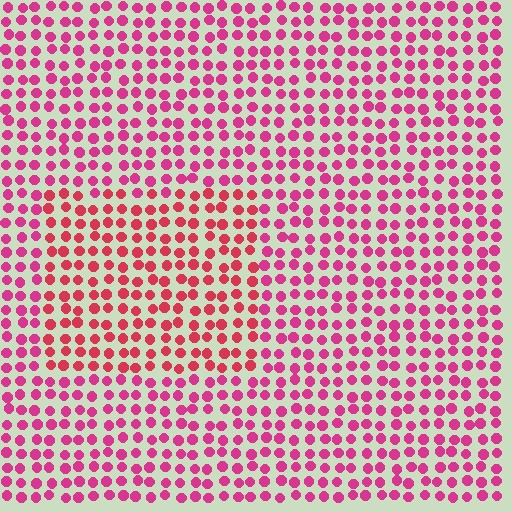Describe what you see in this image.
The image is filled with small magenta elements in a uniform arrangement. A rectangle-shaped region is visible where the elements are tinted to a slightly different hue, forming a subtle color boundary.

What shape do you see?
I see a rectangle.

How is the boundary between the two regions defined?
The boundary is defined purely by a slight shift in hue (about 23 degrees). Spacing, size, and orientation are identical on both sides.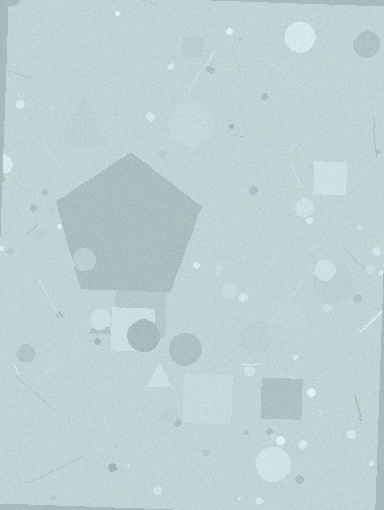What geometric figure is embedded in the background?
A pentagon is embedded in the background.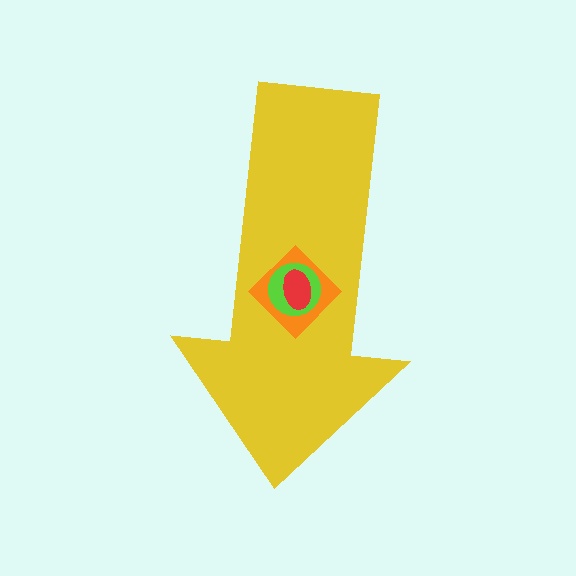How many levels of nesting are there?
4.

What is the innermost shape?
The red ellipse.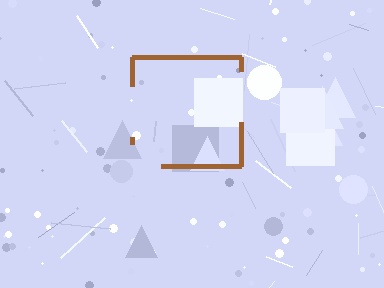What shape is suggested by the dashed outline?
The dashed outline suggests a square.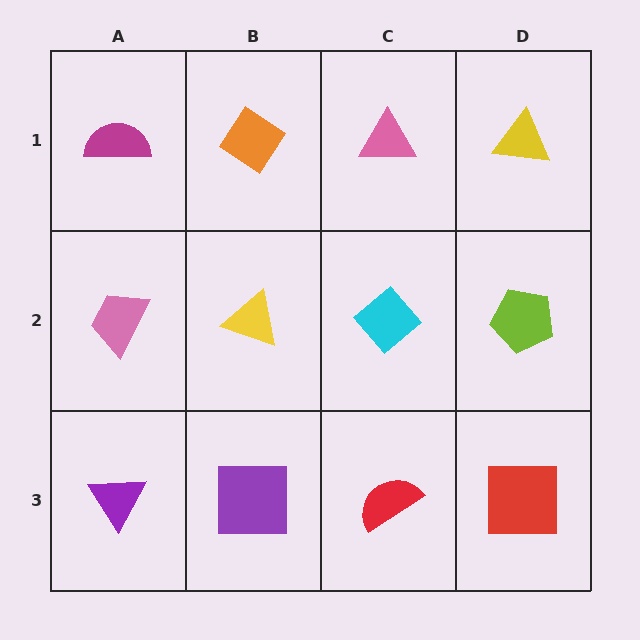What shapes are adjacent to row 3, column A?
A pink trapezoid (row 2, column A), a purple square (row 3, column B).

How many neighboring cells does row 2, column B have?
4.